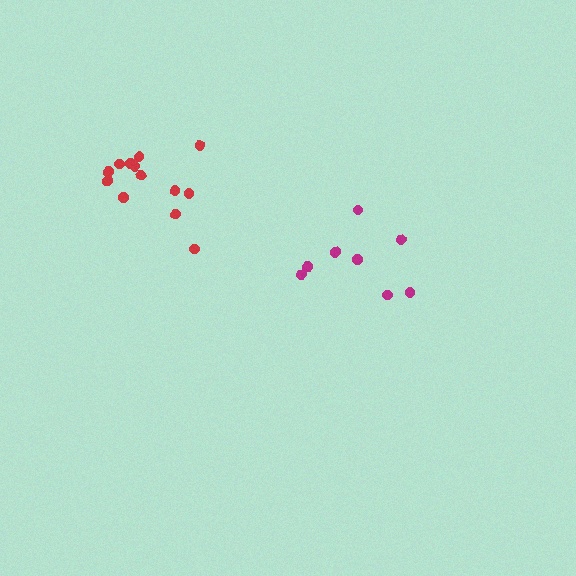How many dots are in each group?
Group 1: 8 dots, Group 2: 13 dots (21 total).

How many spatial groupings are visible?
There are 2 spatial groupings.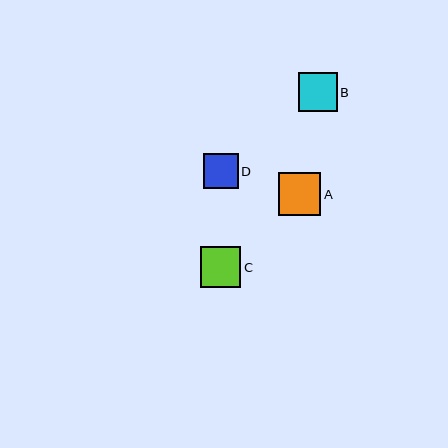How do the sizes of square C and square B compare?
Square C and square B are approximately the same size.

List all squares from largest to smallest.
From largest to smallest: A, C, B, D.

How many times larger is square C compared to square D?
Square C is approximately 1.2 times the size of square D.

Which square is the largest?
Square A is the largest with a size of approximately 43 pixels.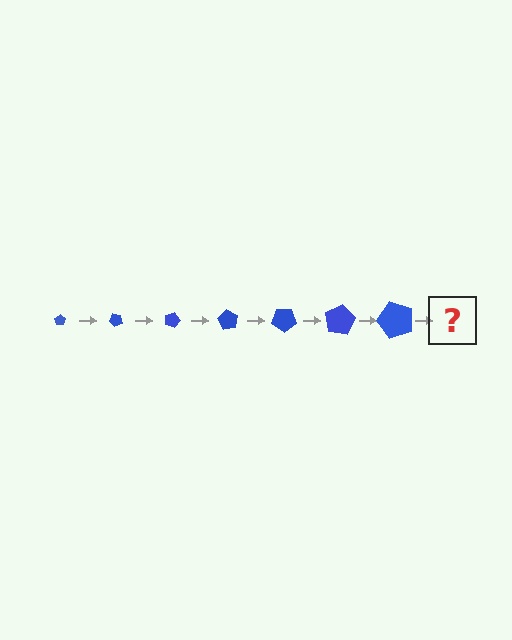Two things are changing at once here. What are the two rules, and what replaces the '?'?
The two rules are that the pentagon grows larger each step and it rotates 45 degrees each step. The '?' should be a pentagon, larger than the previous one and rotated 315 degrees from the start.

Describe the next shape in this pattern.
It should be a pentagon, larger than the previous one and rotated 315 degrees from the start.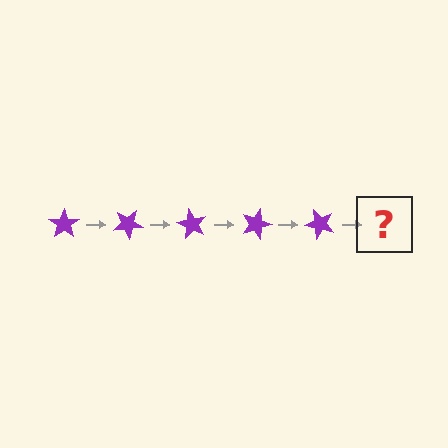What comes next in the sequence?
The next element should be a purple star rotated 150 degrees.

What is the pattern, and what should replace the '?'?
The pattern is that the star rotates 30 degrees each step. The '?' should be a purple star rotated 150 degrees.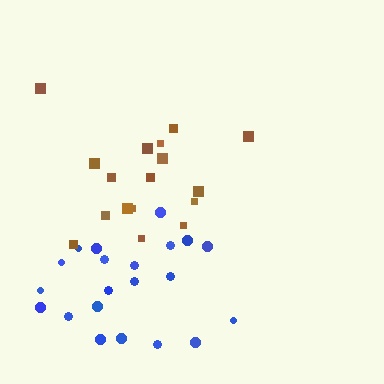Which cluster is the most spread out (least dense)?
Brown.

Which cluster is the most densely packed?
Blue.